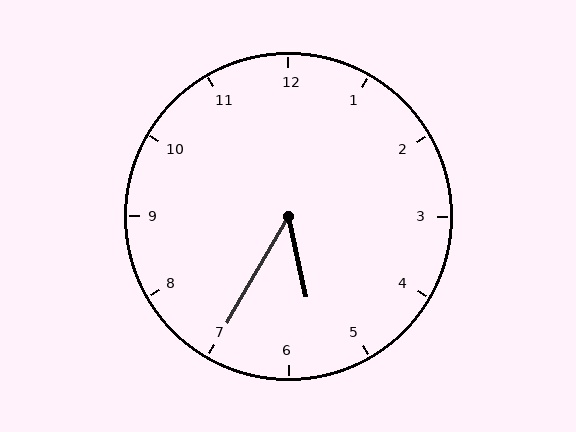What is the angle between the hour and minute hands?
Approximately 42 degrees.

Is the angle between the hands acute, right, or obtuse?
It is acute.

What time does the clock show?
5:35.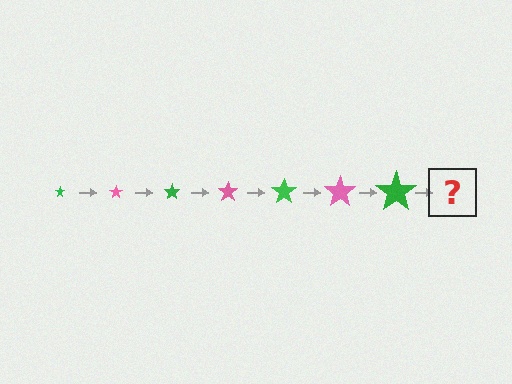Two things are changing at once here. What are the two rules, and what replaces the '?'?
The two rules are that the star grows larger each step and the color cycles through green and pink. The '?' should be a pink star, larger than the previous one.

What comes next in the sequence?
The next element should be a pink star, larger than the previous one.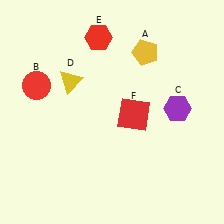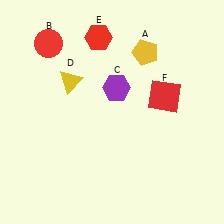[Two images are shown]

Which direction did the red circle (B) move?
The red circle (B) moved up.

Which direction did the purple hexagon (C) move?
The purple hexagon (C) moved left.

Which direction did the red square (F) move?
The red square (F) moved right.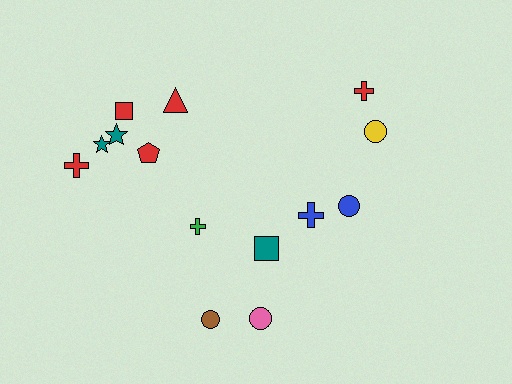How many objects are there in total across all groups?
There are 14 objects.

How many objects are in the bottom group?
There are 4 objects.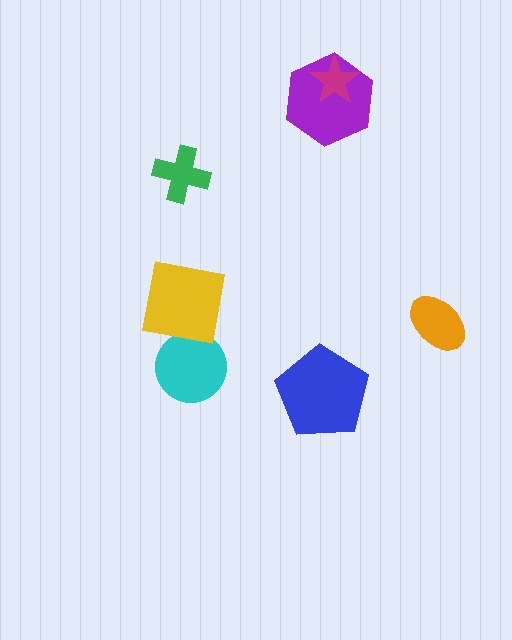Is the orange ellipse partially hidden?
No, no other shape covers it.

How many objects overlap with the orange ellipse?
0 objects overlap with the orange ellipse.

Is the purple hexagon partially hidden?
Yes, it is partially covered by another shape.